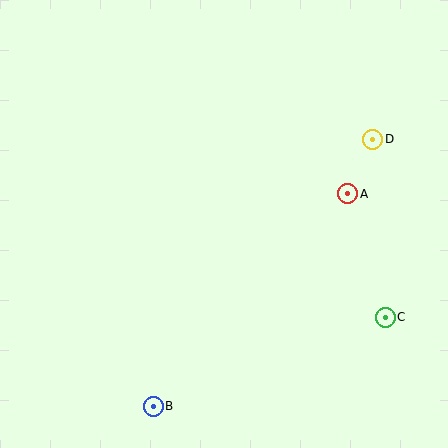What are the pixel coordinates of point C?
Point C is at (385, 317).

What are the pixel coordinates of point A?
Point A is at (348, 194).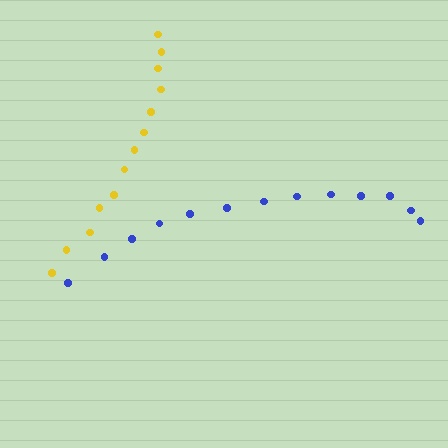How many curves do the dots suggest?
There are 2 distinct paths.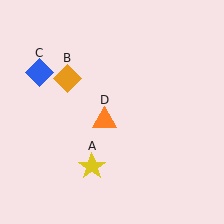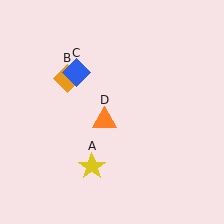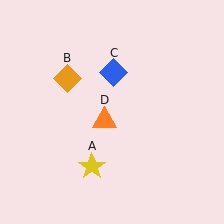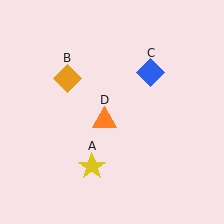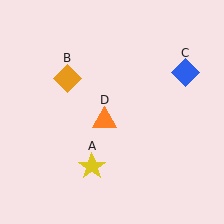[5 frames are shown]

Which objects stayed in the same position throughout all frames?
Yellow star (object A) and orange diamond (object B) and orange triangle (object D) remained stationary.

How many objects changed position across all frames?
1 object changed position: blue diamond (object C).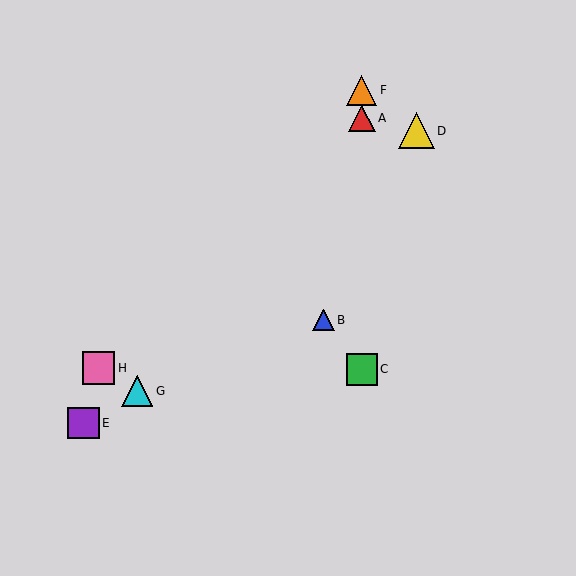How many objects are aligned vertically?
3 objects (A, C, F) are aligned vertically.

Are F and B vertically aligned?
No, F is at x≈362 and B is at x≈323.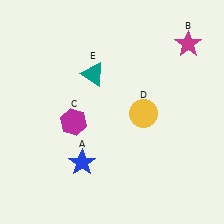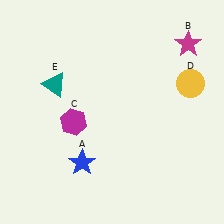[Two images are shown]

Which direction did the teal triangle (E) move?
The teal triangle (E) moved left.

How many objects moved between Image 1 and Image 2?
2 objects moved between the two images.